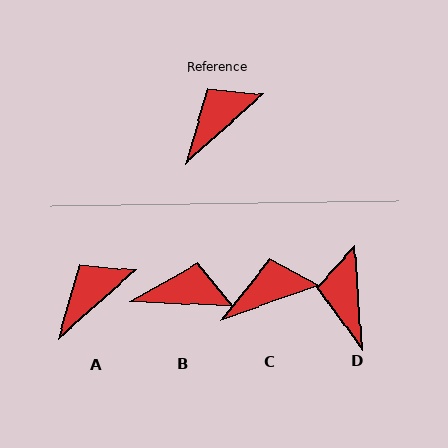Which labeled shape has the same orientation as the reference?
A.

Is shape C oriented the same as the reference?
No, it is off by about 22 degrees.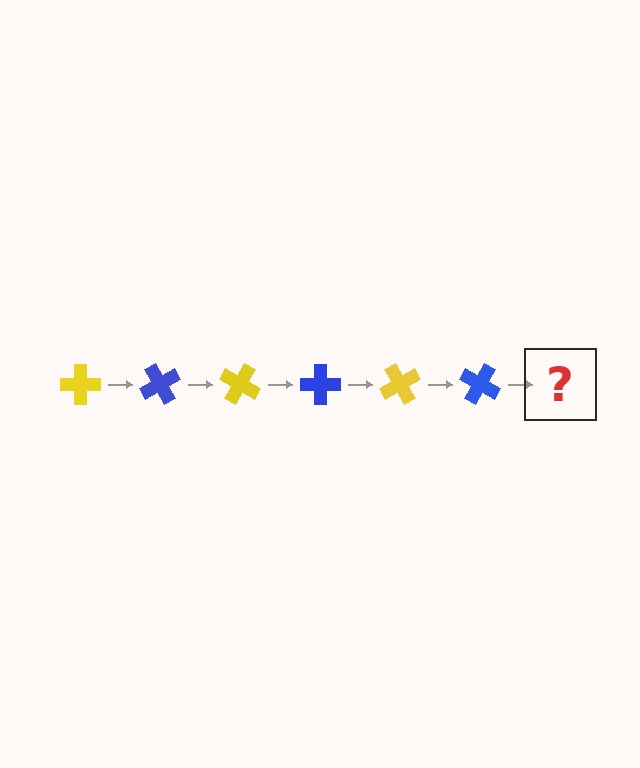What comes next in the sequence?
The next element should be a yellow cross, rotated 360 degrees from the start.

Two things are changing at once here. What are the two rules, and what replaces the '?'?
The two rules are that it rotates 60 degrees each step and the color cycles through yellow and blue. The '?' should be a yellow cross, rotated 360 degrees from the start.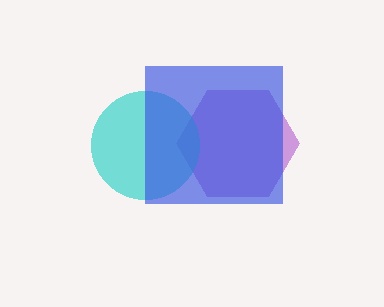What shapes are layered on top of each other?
The layered shapes are: a purple hexagon, a cyan circle, a blue square.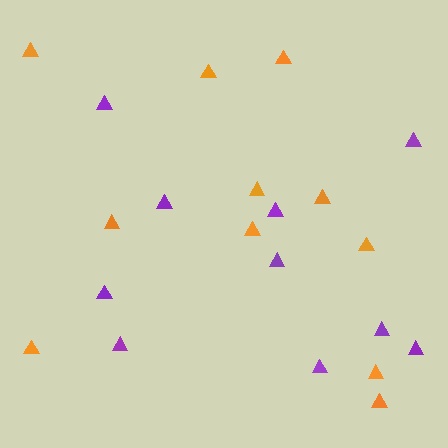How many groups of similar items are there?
There are 2 groups: one group of purple triangles (10) and one group of orange triangles (11).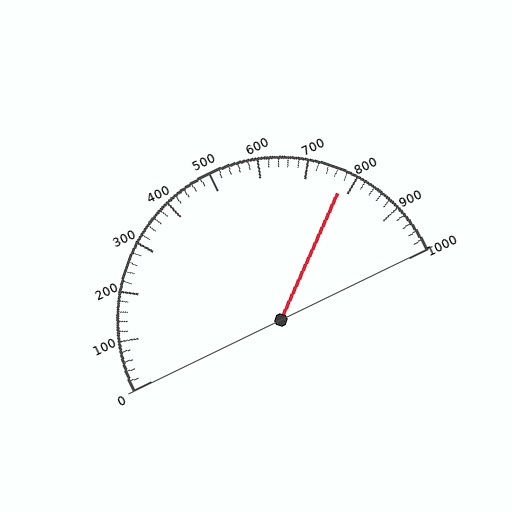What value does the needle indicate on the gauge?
The needle indicates approximately 780.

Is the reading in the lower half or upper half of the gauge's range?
The reading is in the upper half of the range (0 to 1000).